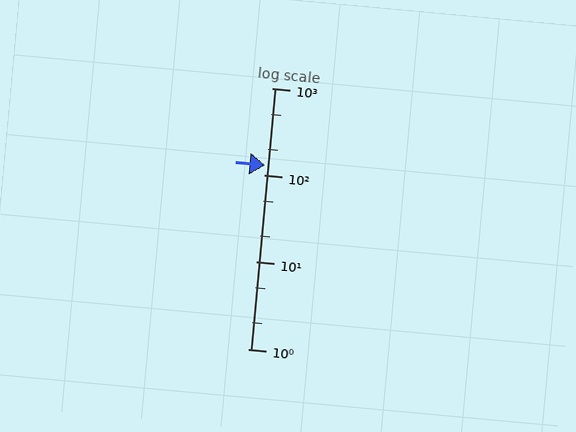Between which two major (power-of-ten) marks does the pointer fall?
The pointer is between 100 and 1000.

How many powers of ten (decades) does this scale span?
The scale spans 3 decades, from 1 to 1000.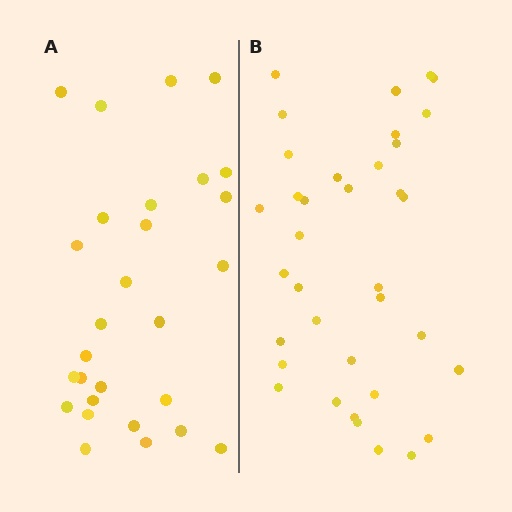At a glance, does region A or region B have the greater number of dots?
Region B (the right region) has more dots.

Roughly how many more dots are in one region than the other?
Region B has roughly 8 or so more dots than region A.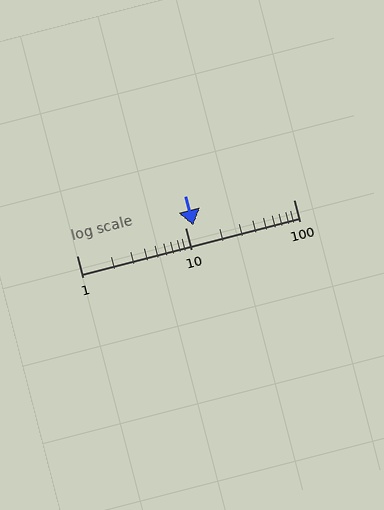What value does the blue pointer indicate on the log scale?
The pointer indicates approximately 12.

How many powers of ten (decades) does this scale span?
The scale spans 2 decades, from 1 to 100.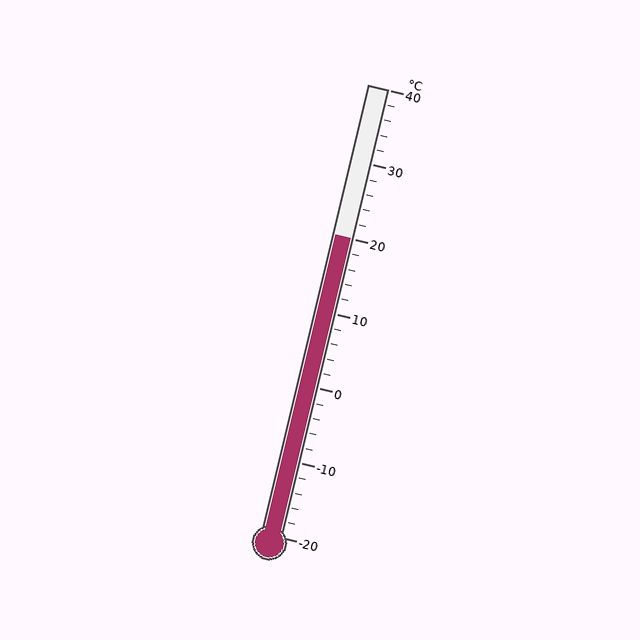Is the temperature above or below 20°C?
The temperature is at 20°C.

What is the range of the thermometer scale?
The thermometer scale ranges from -20°C to 40°C.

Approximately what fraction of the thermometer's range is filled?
The thermometer is filled to approximately 65% of its range.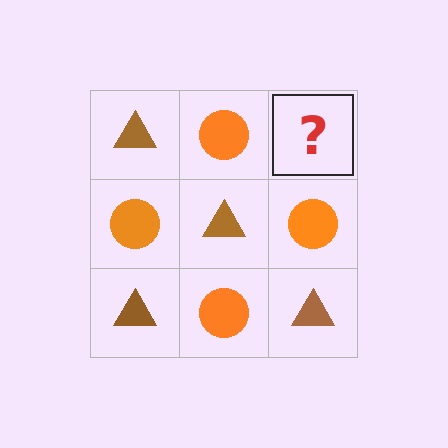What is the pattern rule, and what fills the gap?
The rule is that it alternates brown triangle and orange circle in a checkerboard pattern. The gap should be filled with a brown triangle.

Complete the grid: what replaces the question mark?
The question mark should be replaced with a brown triangle.